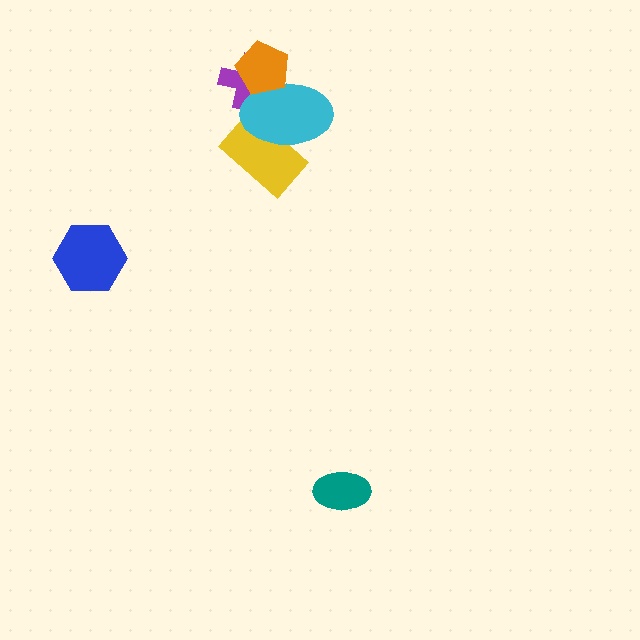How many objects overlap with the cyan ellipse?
3 objects overlap with the cyan ellipse.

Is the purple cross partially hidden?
Yes, it is partially covered by another shape.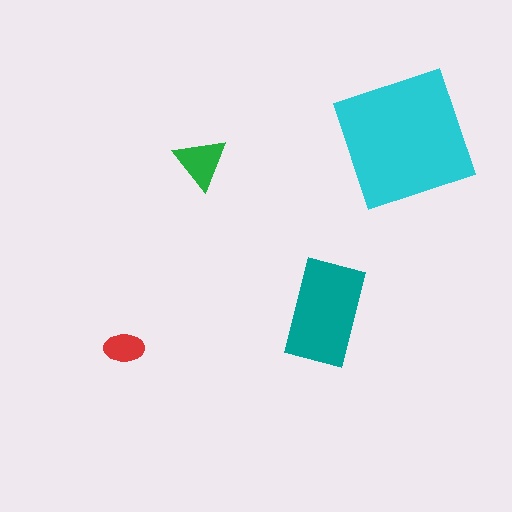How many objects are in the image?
There are 4 objects in the image.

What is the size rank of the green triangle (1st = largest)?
3rd.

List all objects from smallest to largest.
The red ellipse, the green triangle, the teal rectangle, the cyan square.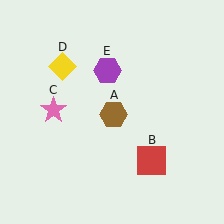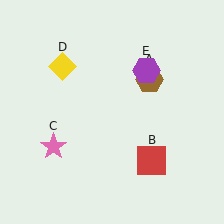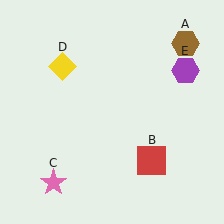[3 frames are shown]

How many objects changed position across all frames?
3 objects changed position: brown hexagon (object A), pink star (object C), purple hexagon (object E).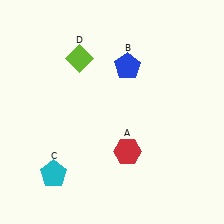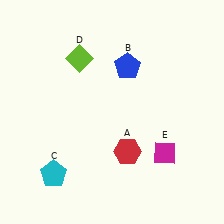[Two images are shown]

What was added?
A magenta diamond (E) was added in Image 2.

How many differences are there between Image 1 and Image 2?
There is 1 difference between the two images.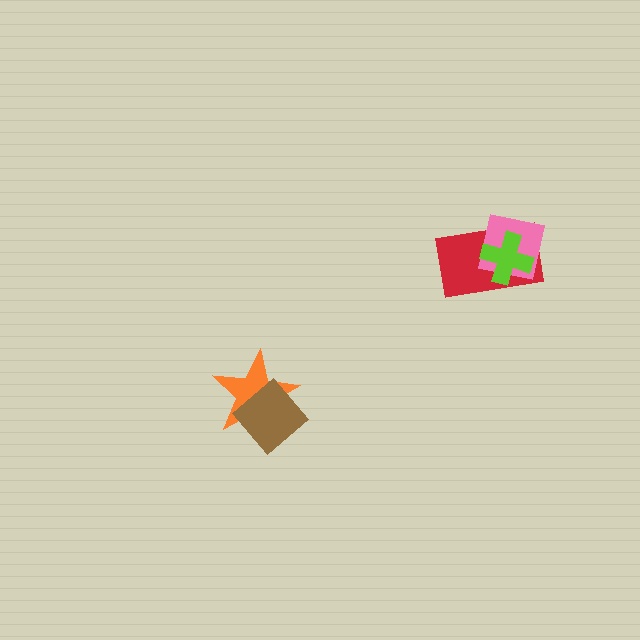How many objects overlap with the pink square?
2 objects overlap with the pink square.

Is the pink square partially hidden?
Yes, it is partially covered by another shape.